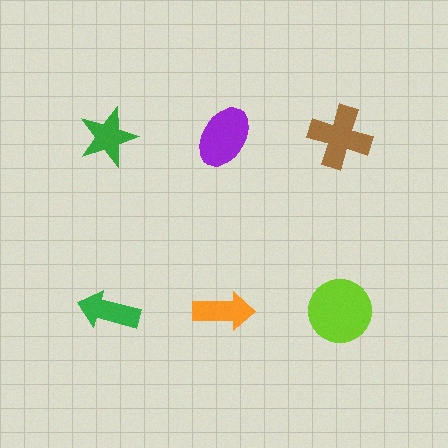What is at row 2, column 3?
A lime circle.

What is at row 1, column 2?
A purple ellipse.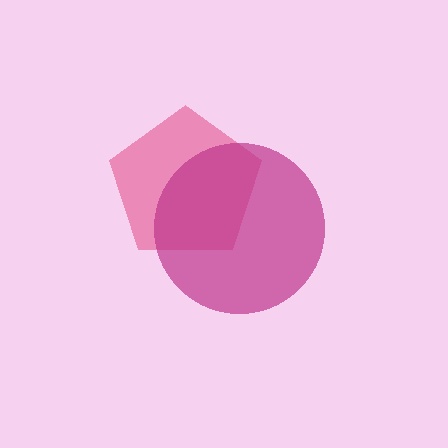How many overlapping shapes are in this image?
There are 2 overlapping shapes in the image.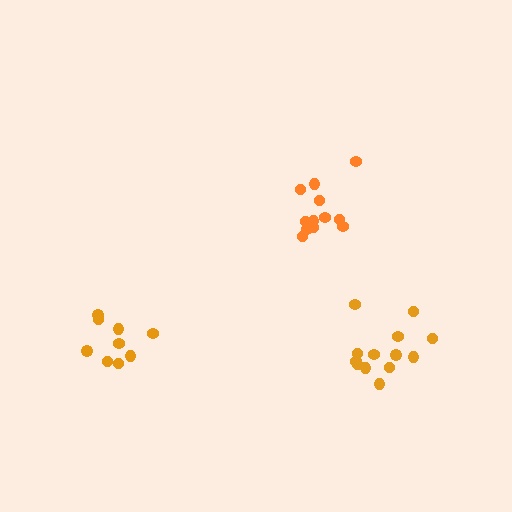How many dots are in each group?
Group 1: 9 dots, Group 2: 13 dots, Group 3: 12 dots (34 total).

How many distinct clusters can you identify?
There are 3 distinct clusters.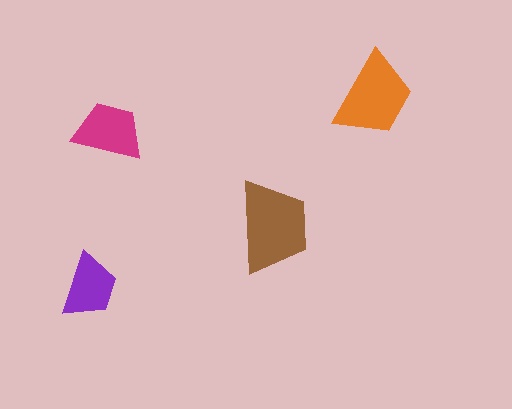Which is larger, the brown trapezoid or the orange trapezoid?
The brown one.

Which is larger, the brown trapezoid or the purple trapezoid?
The brown one.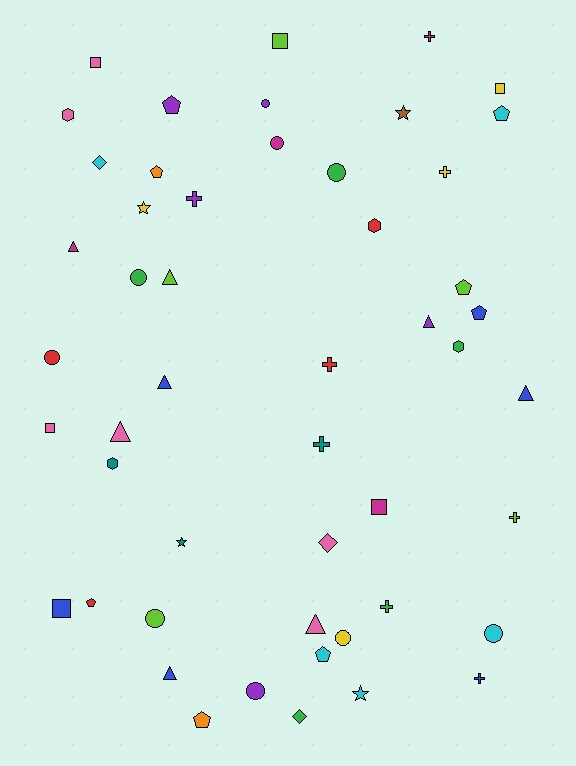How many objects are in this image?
There are 50 objects.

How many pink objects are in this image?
There are 6 pink objects.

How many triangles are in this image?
There are 8 triangles.